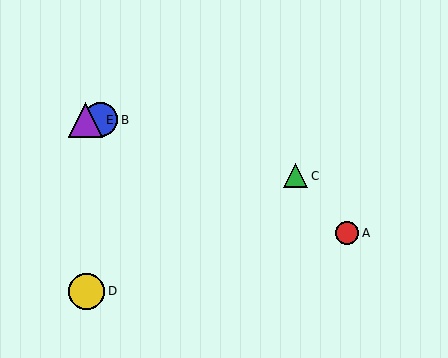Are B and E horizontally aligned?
Yes, both are at y≈120.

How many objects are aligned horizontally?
2 objects (B, E) are aligned horizontally.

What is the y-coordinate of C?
Object C is at y≈176.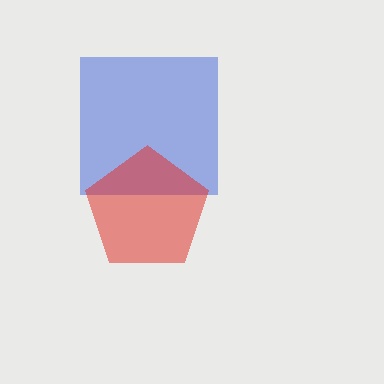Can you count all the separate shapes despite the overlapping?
Yes, there are 2 separate shapes.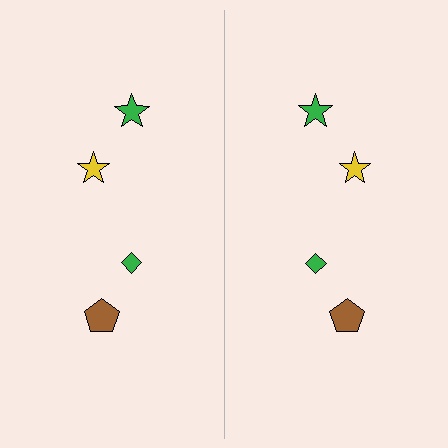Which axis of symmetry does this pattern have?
The pattern has a vertical axis of symmetry running through the center of the image.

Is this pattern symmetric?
Yes, this pattern has bilateral (reflection) symmetry.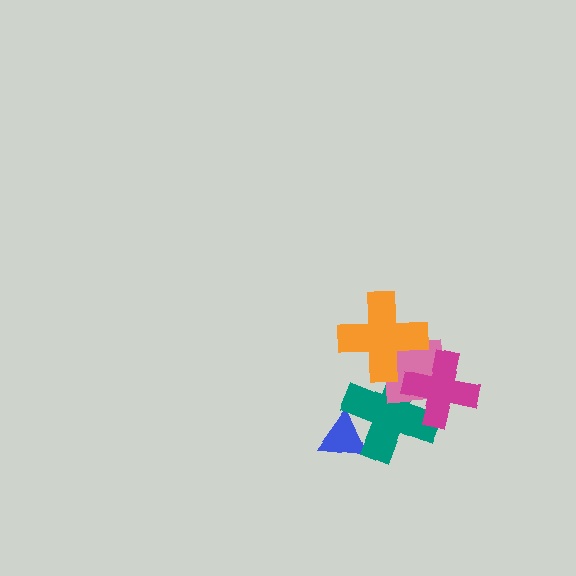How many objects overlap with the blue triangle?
1 object overlaps with the blue triangle.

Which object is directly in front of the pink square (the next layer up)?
The orange cross is directly in front of the pink square.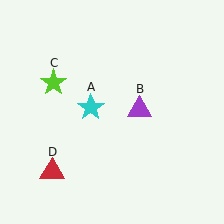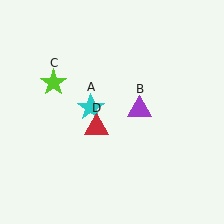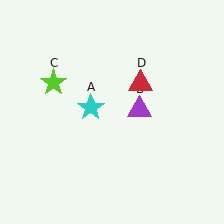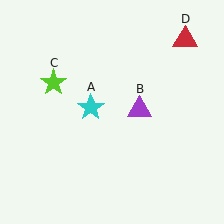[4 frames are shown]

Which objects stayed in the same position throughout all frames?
Cyan star (object A) and purple triangle (object B) and lime star (object C) remained stationary.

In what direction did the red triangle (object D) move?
The red triangle (object D) moved up and to the right.